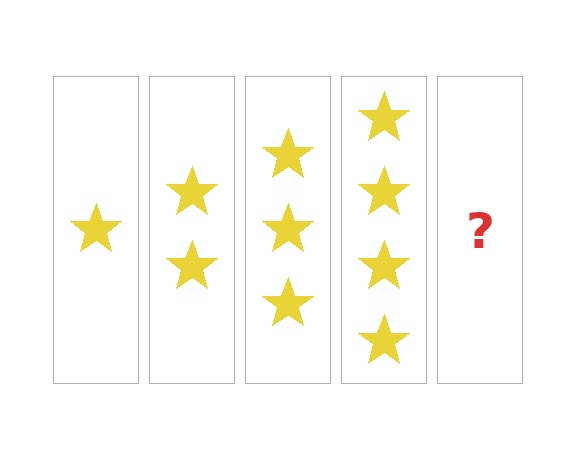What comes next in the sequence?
The next element should be 5 stars.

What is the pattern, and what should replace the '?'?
The pattern is that each step adds one more star. The '?' should be 5 stars.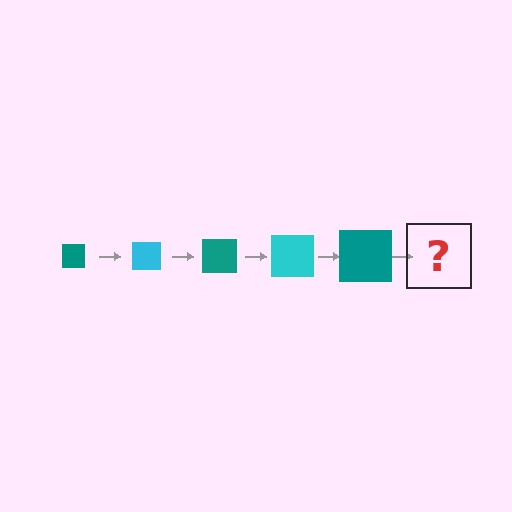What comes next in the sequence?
The next element should be a cyan square, larger than the previous one.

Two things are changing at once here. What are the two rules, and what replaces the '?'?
The two rules are that the square grows larger each step and the color cycles through teal and cyan. The '?' should be a cyan square, larger than the previous one.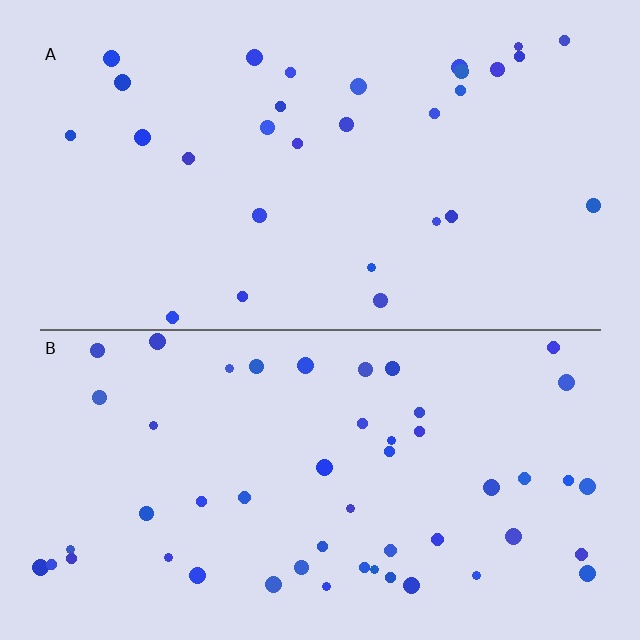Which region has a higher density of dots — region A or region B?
B (the bottom).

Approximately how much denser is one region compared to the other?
Approximately 1.7× — region B over region A.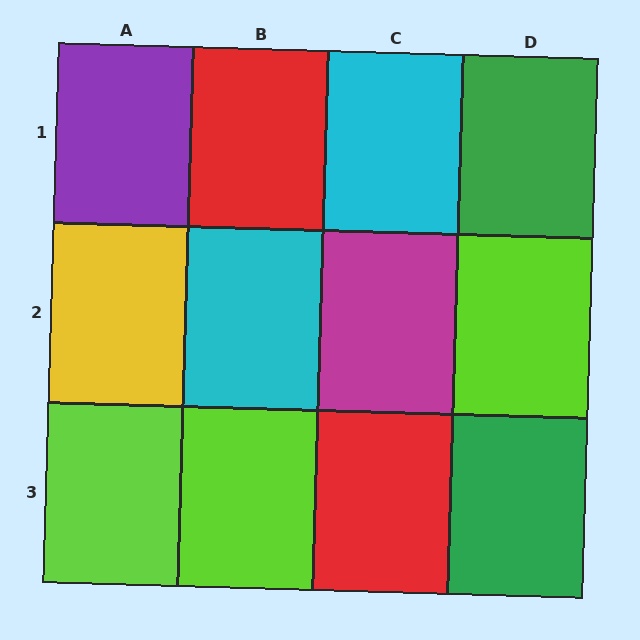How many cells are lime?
3 cells are lime.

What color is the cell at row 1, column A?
Purple.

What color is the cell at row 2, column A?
Yellow.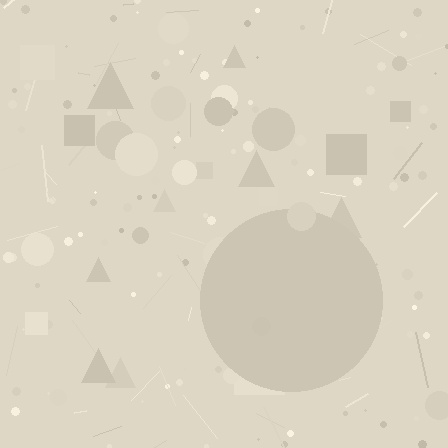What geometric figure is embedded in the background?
A circle is embedded in the background.